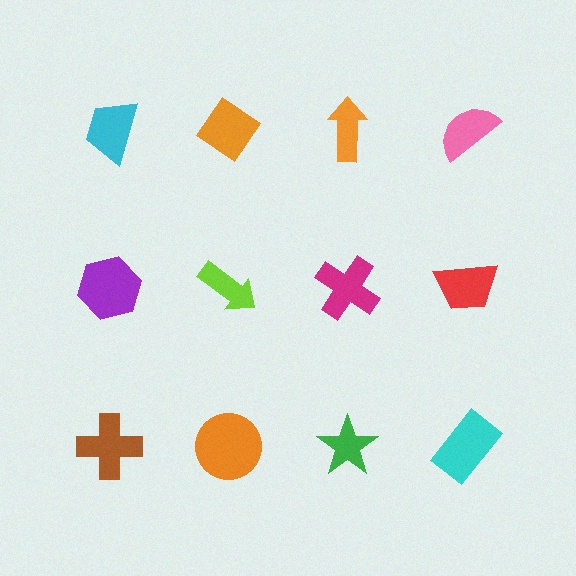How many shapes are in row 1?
4 shapes.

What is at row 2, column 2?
A lime arrow.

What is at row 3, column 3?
A green star.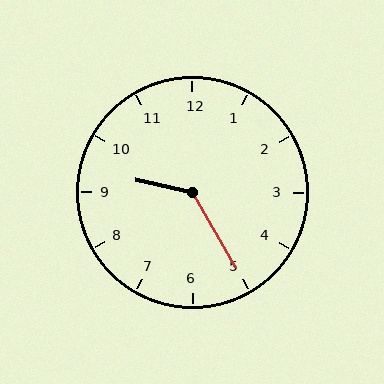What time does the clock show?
9:25.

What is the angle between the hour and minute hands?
Approximately 132 degrees.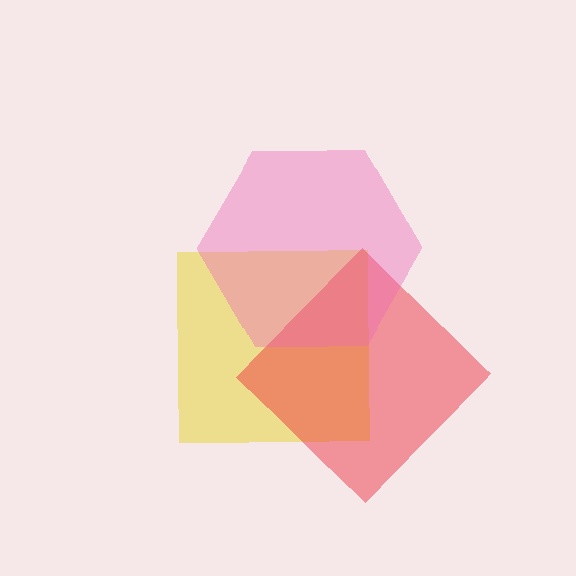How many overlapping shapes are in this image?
There are 3 overlapping shapes in the image.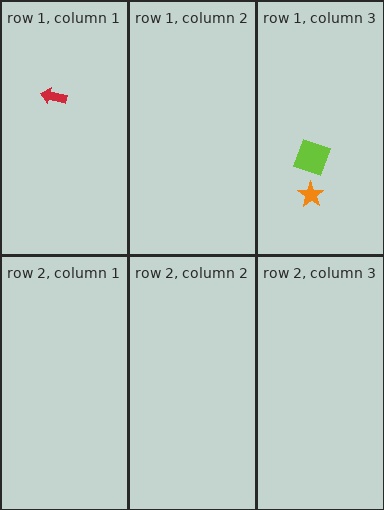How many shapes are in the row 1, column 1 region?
1.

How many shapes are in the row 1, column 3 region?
2.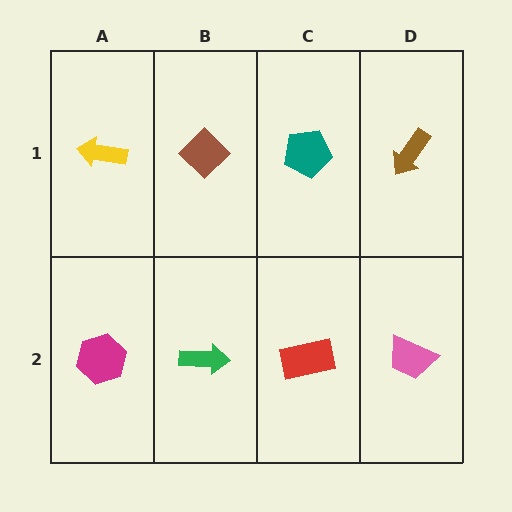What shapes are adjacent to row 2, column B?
A brown diamond (row 1, column B), a magenta hexagon (row 2, column A), a red rectangle (row 2, column C).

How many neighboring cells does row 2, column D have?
2.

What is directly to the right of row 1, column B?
A teal pentagon.